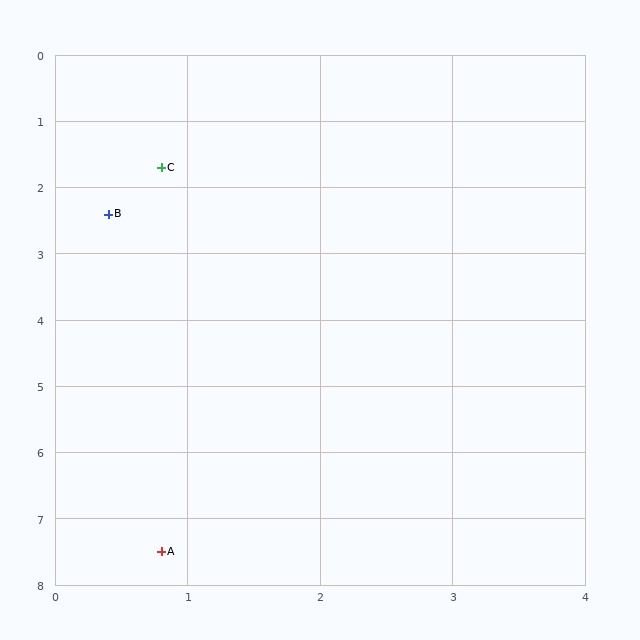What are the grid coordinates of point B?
Point B is at approximately (0.4, 2.4).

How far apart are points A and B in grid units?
Points A and B are about 5.1 grid units apart.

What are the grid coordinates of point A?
Point A is at approximately (0.8, 7.5).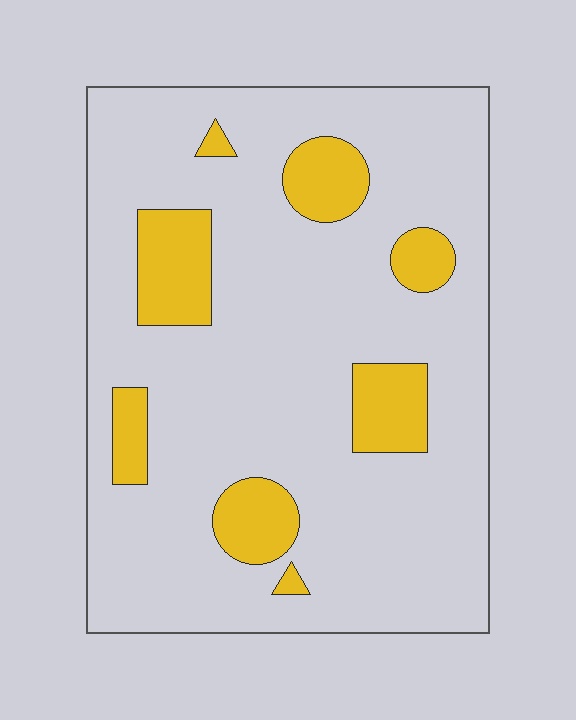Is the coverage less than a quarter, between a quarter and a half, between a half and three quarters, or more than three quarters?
Less than a quarter.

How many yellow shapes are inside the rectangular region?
8.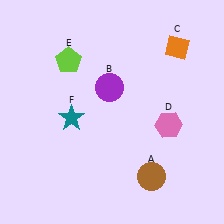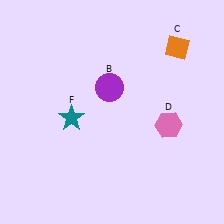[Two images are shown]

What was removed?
The lime pentagon (E), the brown circle (A) were removed in Image 2.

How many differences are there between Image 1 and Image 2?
There are 2 differences between the two images.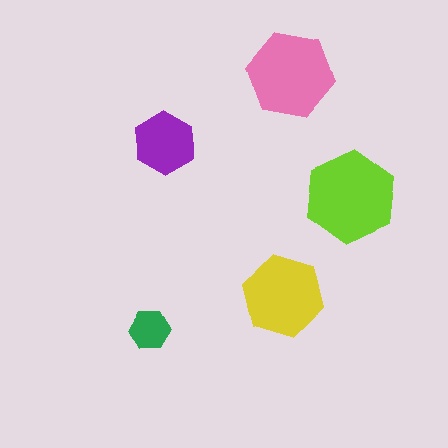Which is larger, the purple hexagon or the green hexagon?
The purple one.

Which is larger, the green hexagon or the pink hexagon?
The pink one.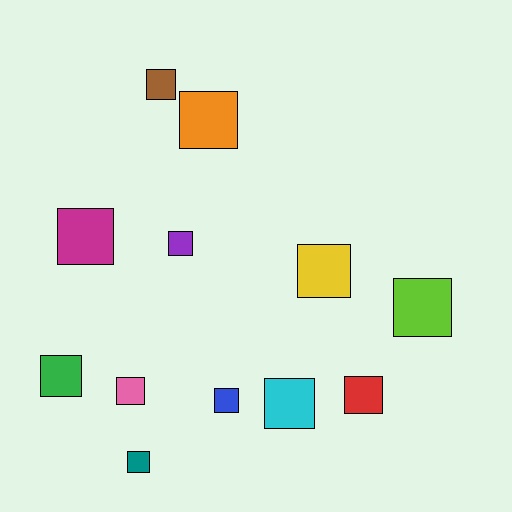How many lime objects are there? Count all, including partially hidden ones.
There is 1 lime object.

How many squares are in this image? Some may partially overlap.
There are 12 squares.